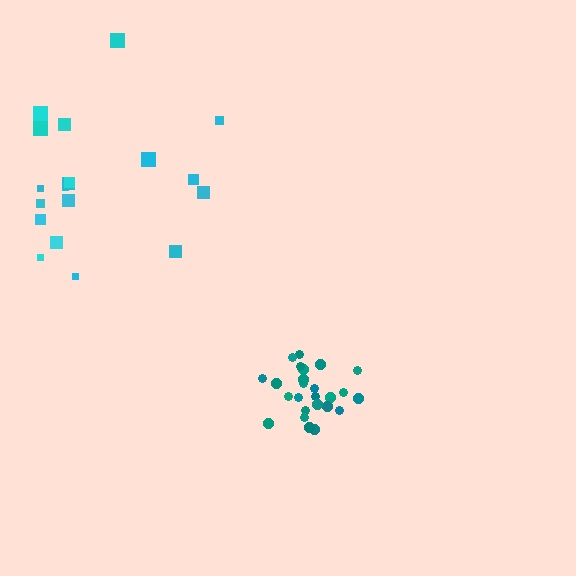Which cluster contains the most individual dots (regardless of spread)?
Teal (26).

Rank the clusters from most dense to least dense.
teal, cyan.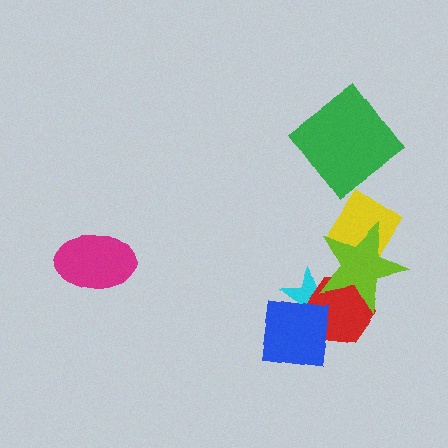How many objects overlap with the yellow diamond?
1 object overlaps with the yellow diamond.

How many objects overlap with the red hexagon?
3 objects overlap with the red hexagon.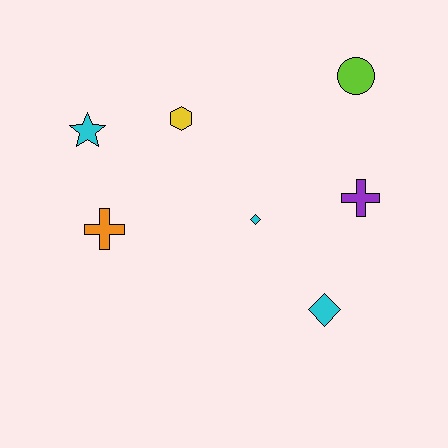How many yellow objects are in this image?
There is 1 yellow object.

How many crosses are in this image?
There are 2 crosses.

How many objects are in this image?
There are 7 objects.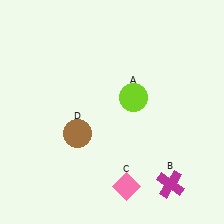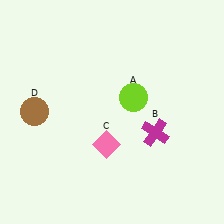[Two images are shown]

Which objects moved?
The objects that moved are: the magenta cross (B), the pink diamond (C), the brown circle (D).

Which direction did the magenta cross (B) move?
The magenta cross (B) moved up.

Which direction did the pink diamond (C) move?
The pink diamond (C) moved up.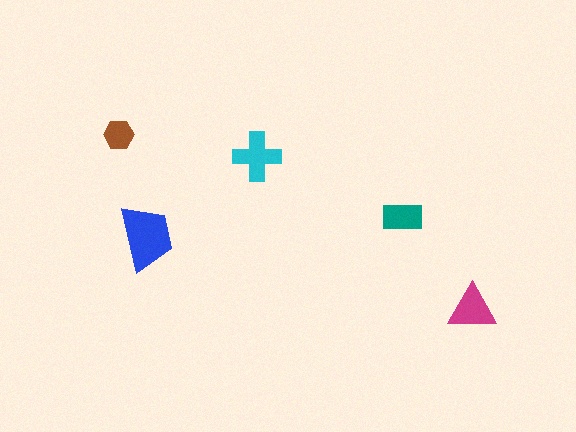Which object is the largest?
The blue trapezoid.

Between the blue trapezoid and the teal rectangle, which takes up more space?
The blue trapezoid.